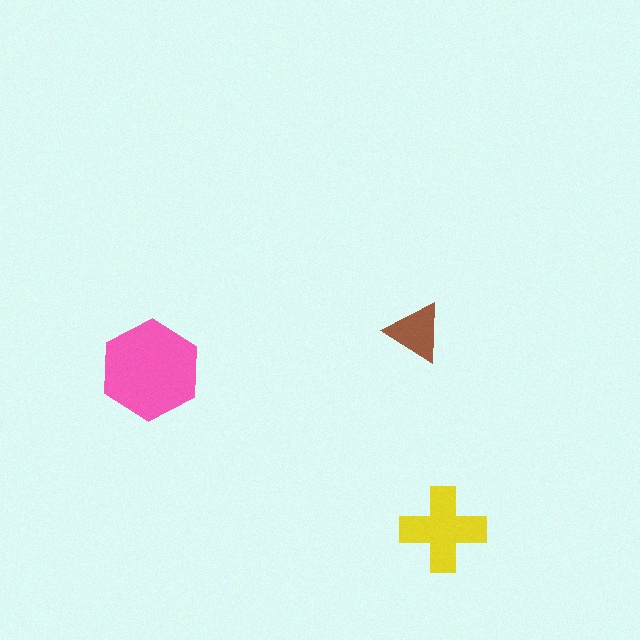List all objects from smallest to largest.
The brown triangle, the yellow cross, the pink hexagon.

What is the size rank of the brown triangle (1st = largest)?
3rd.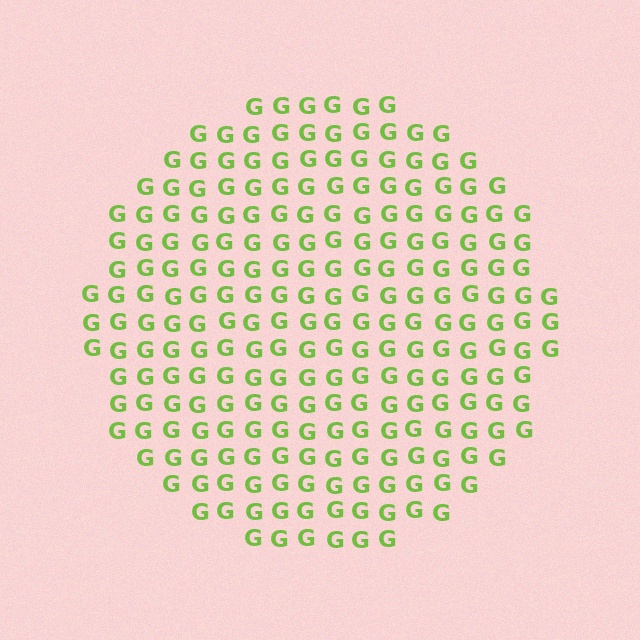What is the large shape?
The large shape is a circle.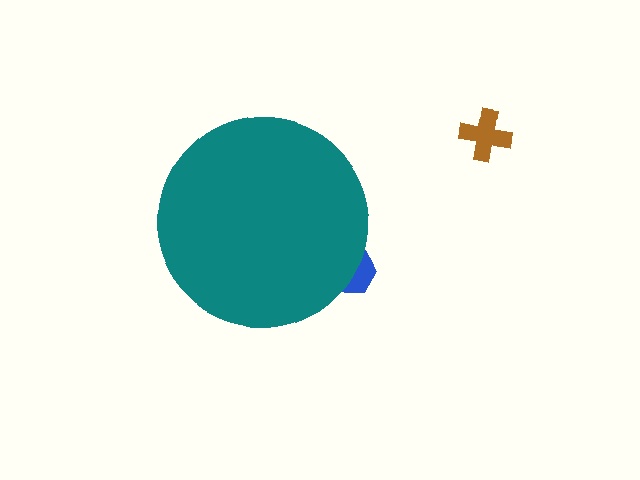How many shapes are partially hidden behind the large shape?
2 shapes are partially hidden.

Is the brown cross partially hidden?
No, the brown cross is fully visible.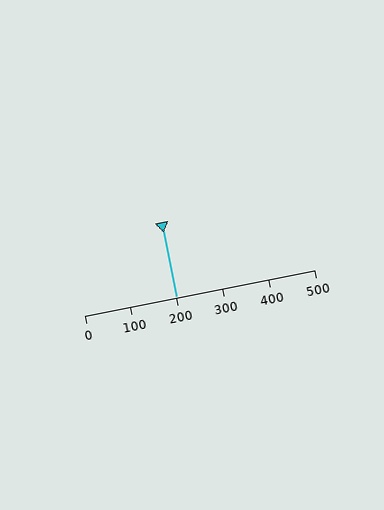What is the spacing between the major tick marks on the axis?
The major ticks are spaced 100 apart.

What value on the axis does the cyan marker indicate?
The marker indicates approximately 200.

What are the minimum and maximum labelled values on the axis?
The axis runs from 0 to 500.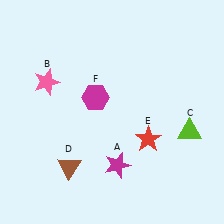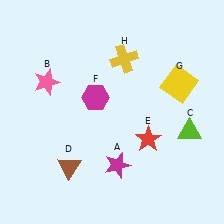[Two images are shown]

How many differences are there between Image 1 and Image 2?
There are 2 differences between the two images.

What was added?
A yellow square (G), a yellow cross (H) were added in Image 2.